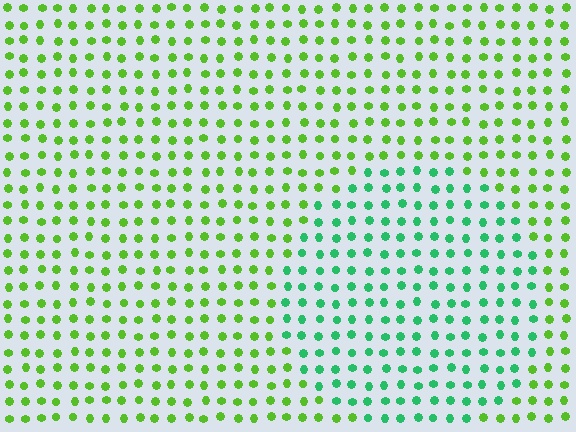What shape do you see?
I see a circle.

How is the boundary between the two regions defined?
The boundary is defined purely by a slight shift in hue (about 44 degrees). Spacing, size, and orientation are identical on both sides.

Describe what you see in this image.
The image is filled with small lime elements in a uniform arrangement. A circle-shaped region is visible where the elements are tinted to a slightly different hue, forming a subtle color boundary.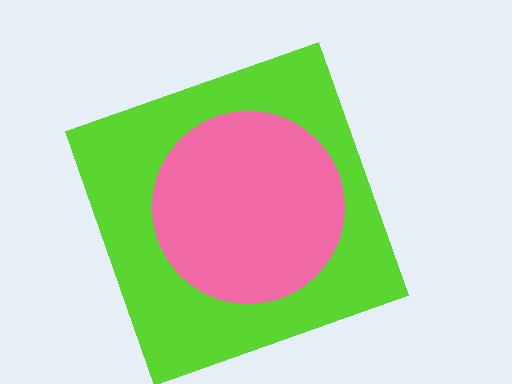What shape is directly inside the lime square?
The pink circle.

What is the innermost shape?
The pink circle.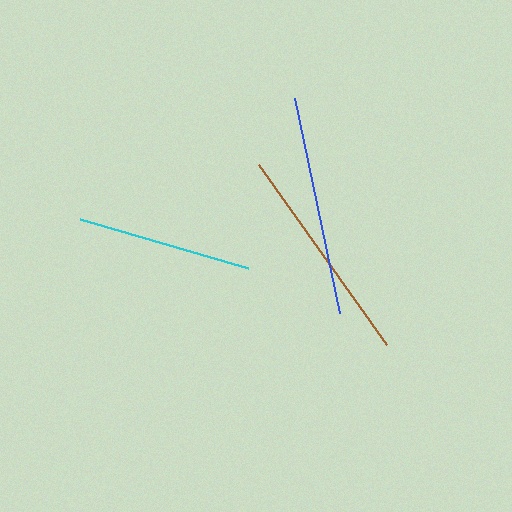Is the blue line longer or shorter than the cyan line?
The blue line is longer than the cyan line.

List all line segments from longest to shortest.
From longest to shortest: brown, blue, cyan.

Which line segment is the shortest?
The cyan line is the shortest at approximately 175 pixels.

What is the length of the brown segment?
The brown segment is approximately 221 pixels long.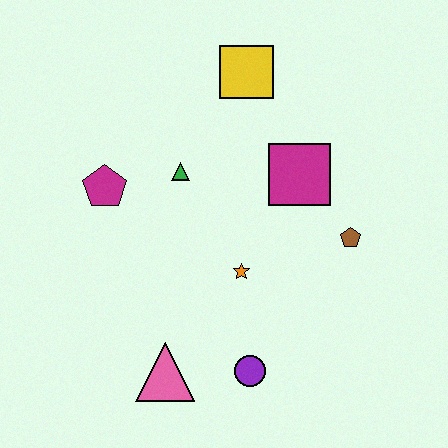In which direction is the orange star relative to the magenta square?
The orange star is below the magenta square.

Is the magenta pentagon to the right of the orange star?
No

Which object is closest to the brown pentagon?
The magenta square is closest to the brown pentagon.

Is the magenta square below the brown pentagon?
No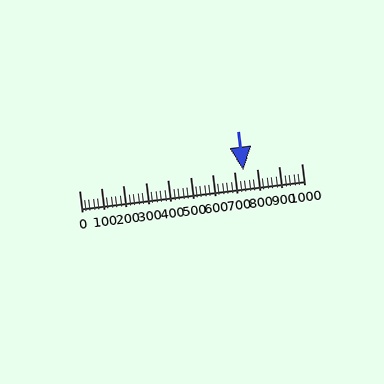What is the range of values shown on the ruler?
The ruler shows values from 0 to 1000.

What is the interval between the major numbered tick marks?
The major tick marks are spaced 100 units apart.